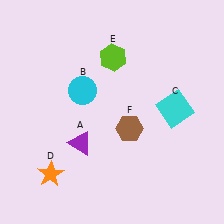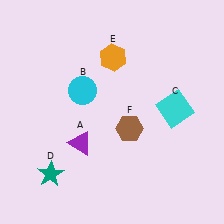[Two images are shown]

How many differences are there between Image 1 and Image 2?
There are 2 differences between the two images.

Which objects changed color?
D changed from orange to teal. E changed from lime to orange.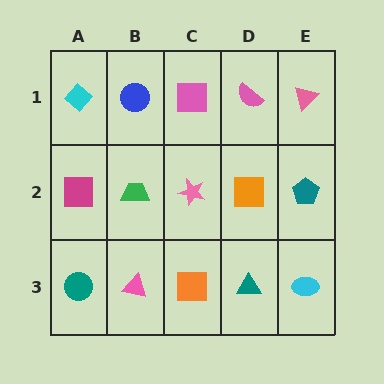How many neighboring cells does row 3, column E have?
2.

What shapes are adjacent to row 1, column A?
A magenta square (row 2, column A), a blue circle (row 1, column B).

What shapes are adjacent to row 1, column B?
A green trapezoid (row 2, column B), a cyan diamond (row 1, column A), a pink square (row 1, column C).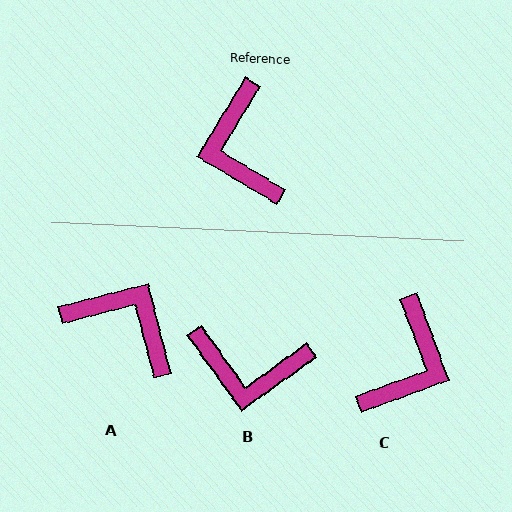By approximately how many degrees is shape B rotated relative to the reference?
Approximately 67 degrees counter-clockwise.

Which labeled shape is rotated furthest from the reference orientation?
C, about 141 degrees away.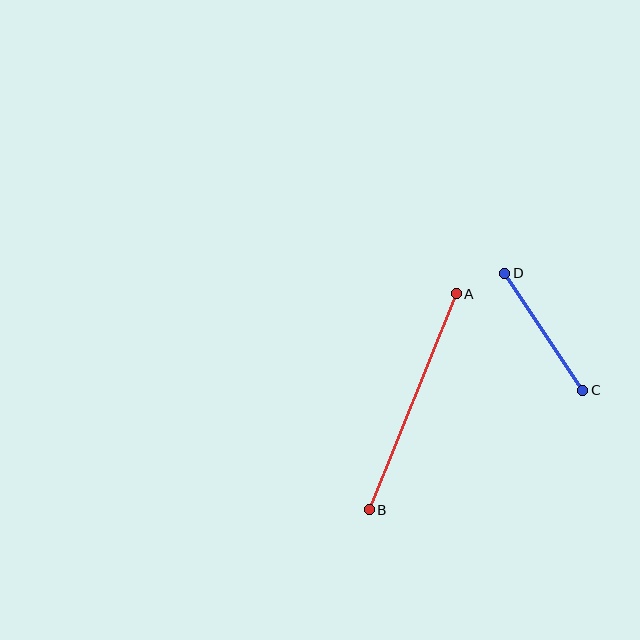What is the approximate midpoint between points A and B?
The midpoint is at approximately (413, 402) pixels.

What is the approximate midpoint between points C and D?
The midpoint is at approximately (544, 332) pixels.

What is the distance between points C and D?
The distance is approximately 141 pixels.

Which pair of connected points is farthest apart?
Points A and B are farthest apart.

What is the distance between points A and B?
The distance is approximately 233 pixels.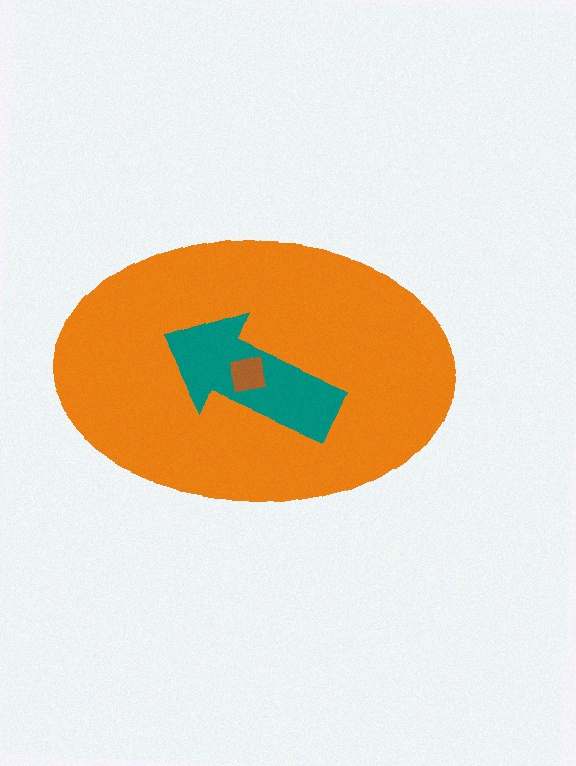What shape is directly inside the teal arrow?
The brown square.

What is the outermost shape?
The orange ellipse.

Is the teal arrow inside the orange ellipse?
Yes.